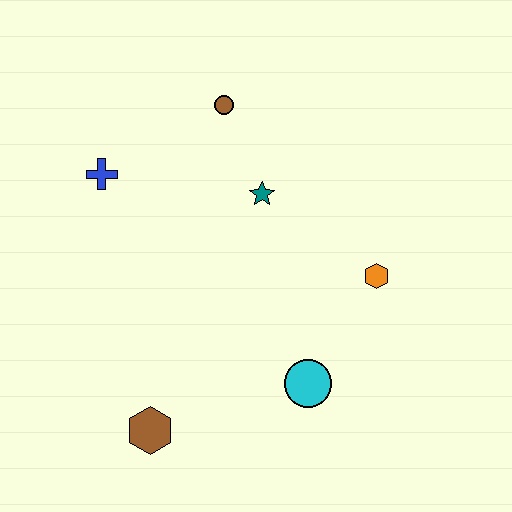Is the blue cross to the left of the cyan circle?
Yes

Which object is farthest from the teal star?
The brown hexagon is farthest from the teal star.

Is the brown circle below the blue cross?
No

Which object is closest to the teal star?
The brown circle is closest to the teal star.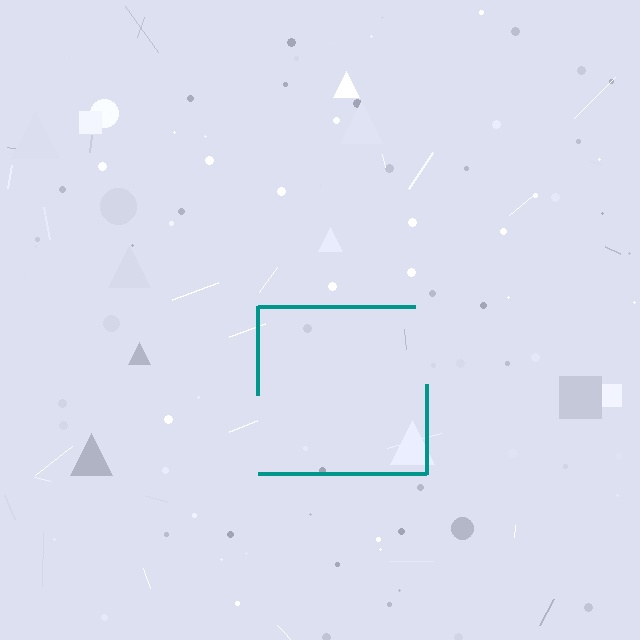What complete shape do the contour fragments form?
The contour fragments form a square.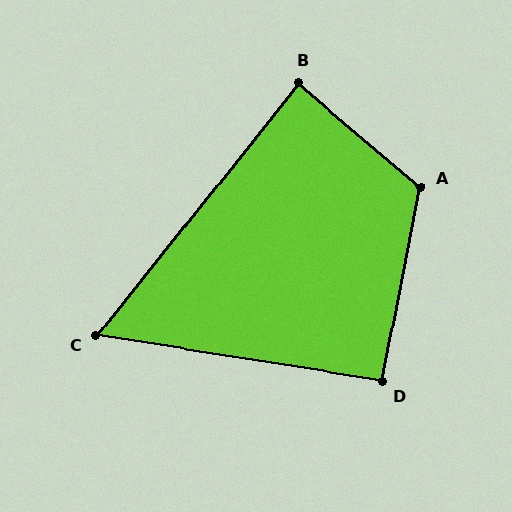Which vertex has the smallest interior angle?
C, at approximately 60 degrees.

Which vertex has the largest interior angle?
A, at approximately 120 degrees.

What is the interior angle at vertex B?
Approximately 88 degrees (approximately right).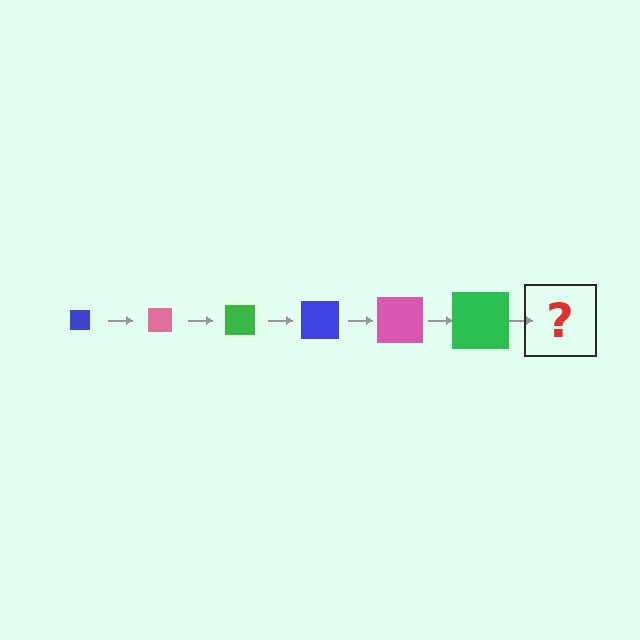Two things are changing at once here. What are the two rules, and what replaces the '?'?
The two rules are that the square grows larger each step and the color cycles through blue, pink, and green. The '?' should be a blue square, larger than the previous one.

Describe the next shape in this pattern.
It should be a blue square, larger than the previous one.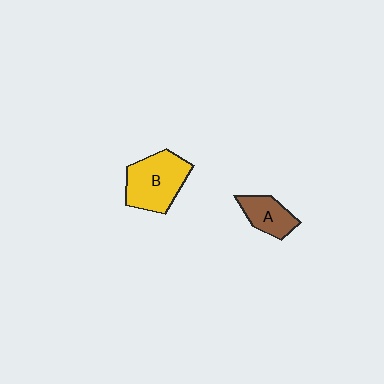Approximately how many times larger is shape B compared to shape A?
Approximately 1.8 times.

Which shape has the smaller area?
Shape A (brown).